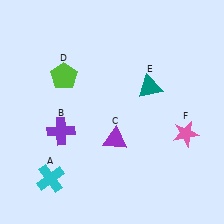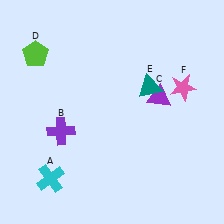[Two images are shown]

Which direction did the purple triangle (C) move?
The purple triangle (C) moved right.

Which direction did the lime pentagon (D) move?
The lime pentagon (D) moved left.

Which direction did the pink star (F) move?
The pink star (F) moved up.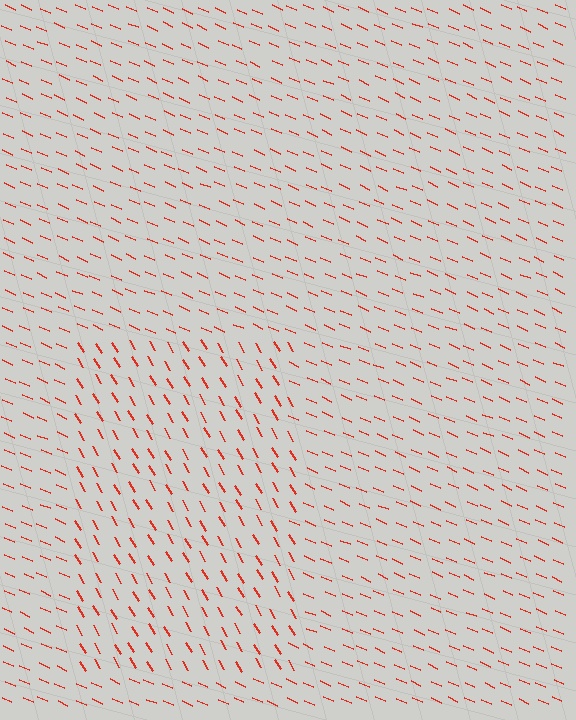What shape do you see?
I see a rectangle.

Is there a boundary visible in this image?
Yes, there is a texture boundary formed by a change in line orientation.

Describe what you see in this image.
The image is filled with small red line segments. A rectangle region in the image has lines oriented differently from the surrounding lines, creating a visible texture boundary.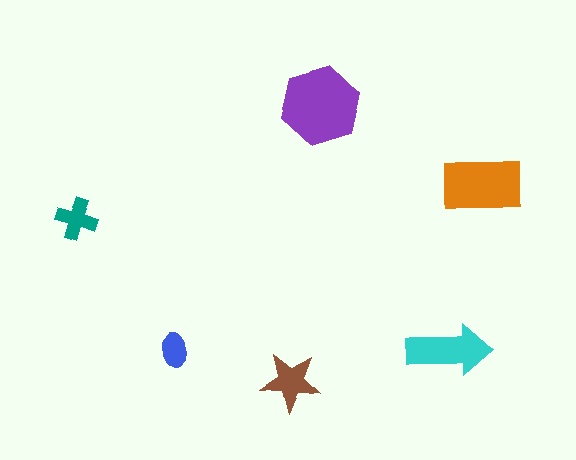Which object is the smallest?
The blue ellipse.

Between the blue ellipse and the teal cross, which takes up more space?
The teal cross.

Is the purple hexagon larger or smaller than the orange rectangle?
Larger.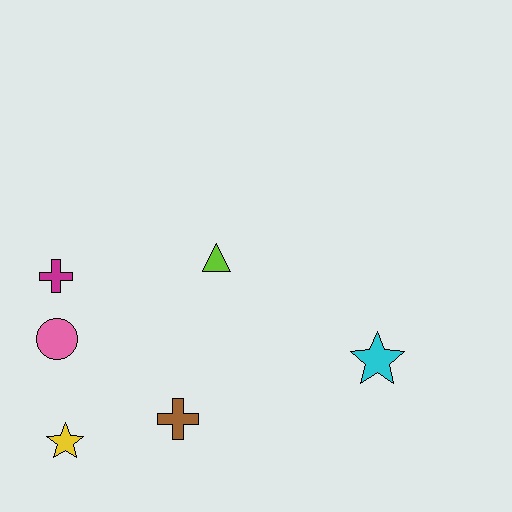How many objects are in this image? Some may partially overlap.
There are 6 objects.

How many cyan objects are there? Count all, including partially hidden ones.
There is 1 cyan object.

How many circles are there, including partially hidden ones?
There is 1 circle.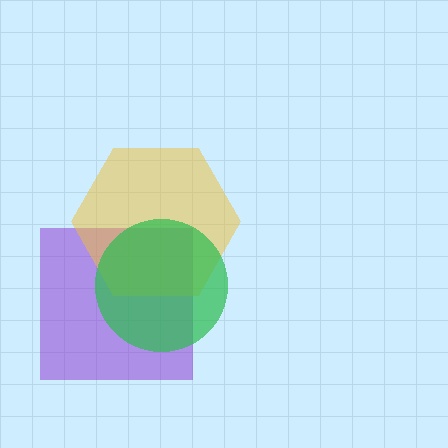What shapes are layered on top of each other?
The layered shapes are: a purple square, a yellow hexagon, a green circle.